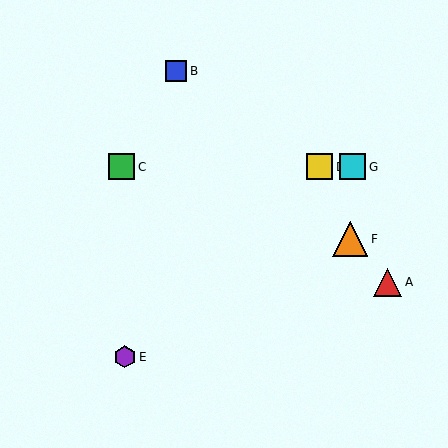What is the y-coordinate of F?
Object F is at y≈239.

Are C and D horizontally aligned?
Yes, both are at y≈167.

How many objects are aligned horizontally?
3 objects (C, D, G) are aligned horizontally.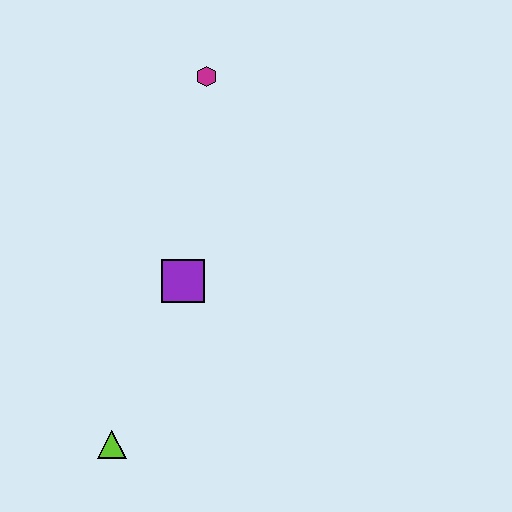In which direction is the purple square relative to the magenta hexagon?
The purple square is below the magenta hexagon.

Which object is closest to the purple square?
The lime triangle is closest to the purple square.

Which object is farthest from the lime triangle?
The magenta hexagon is farthest from the lime triangle.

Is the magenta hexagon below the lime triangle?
No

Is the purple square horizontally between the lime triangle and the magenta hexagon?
Yes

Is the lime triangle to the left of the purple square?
Yes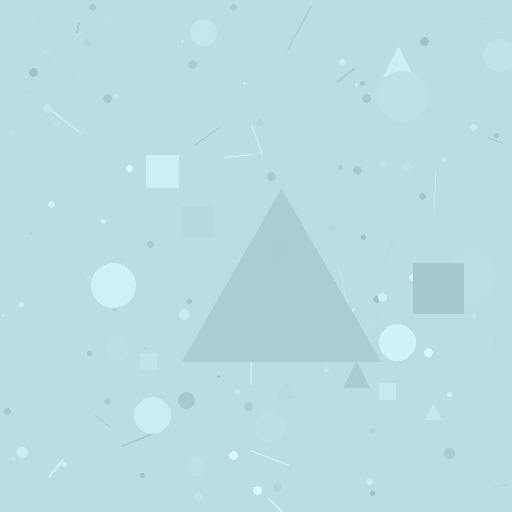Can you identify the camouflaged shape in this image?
The camouflaged shape is a triangle.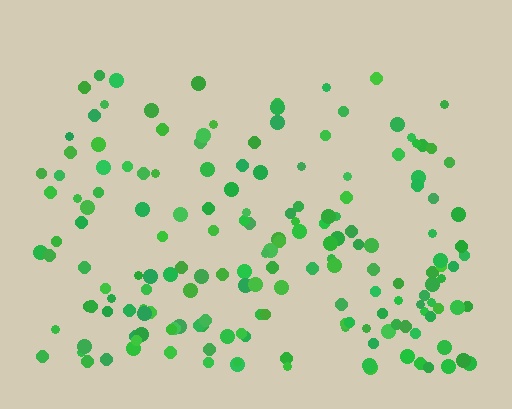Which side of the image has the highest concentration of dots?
The bottom.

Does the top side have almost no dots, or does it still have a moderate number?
Still a moderate number, just noticeably fewer than the bottom.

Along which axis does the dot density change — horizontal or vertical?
Vertical.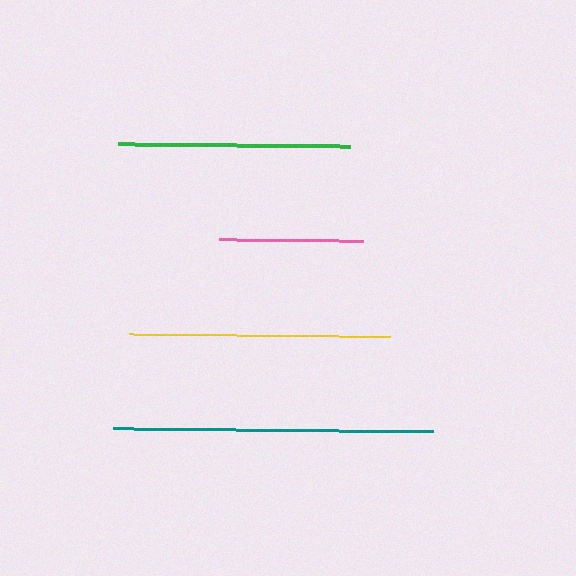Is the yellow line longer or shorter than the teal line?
The teal line is longer than the yellow line.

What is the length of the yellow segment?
The yellow segment is approximately 261 pixels long.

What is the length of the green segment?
The green segment is approximately 231 pixels long.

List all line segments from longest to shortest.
From longest to shortest: teal, yellow, green, pink.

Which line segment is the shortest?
The pink line is the shortest at approximately 144 pixels.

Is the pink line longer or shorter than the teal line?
The teal line is longer than the pink line.